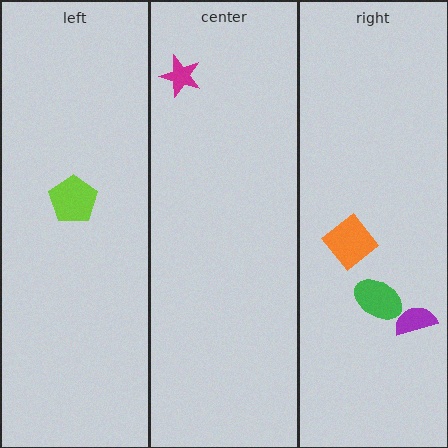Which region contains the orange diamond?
The right region.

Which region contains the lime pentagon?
The left region.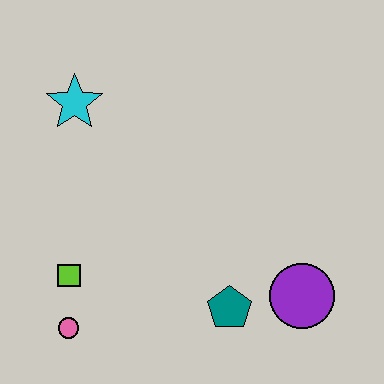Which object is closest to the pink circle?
The lime square is closest to the pink circle.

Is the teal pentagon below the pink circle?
No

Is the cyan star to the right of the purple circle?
No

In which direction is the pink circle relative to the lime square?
The pink circle is below the lime square.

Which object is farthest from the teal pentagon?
The cyan star is farthest from the teal pentagon.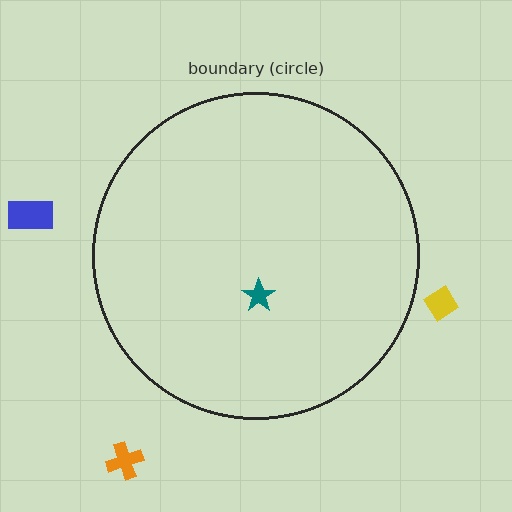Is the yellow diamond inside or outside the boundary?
Outside.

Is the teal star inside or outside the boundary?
Inside.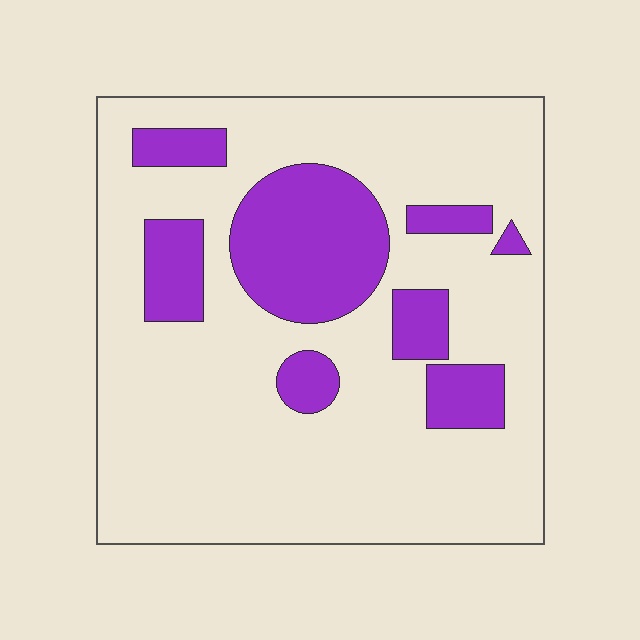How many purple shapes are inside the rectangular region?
8.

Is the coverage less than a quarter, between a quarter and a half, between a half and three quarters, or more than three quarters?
Less than a quarter.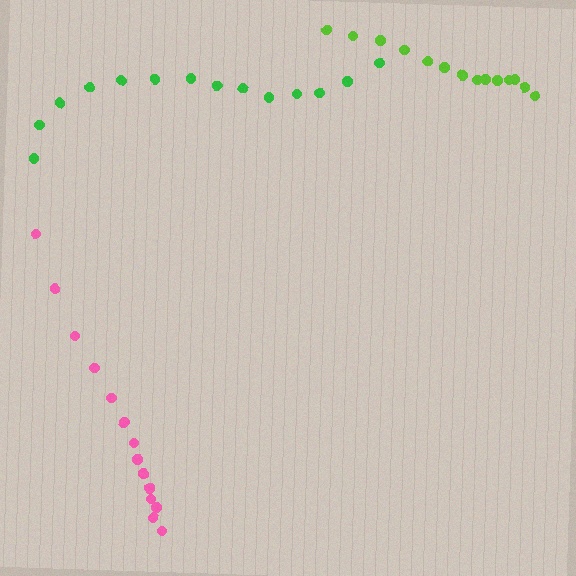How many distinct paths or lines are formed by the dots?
There are 3 distinct paths.